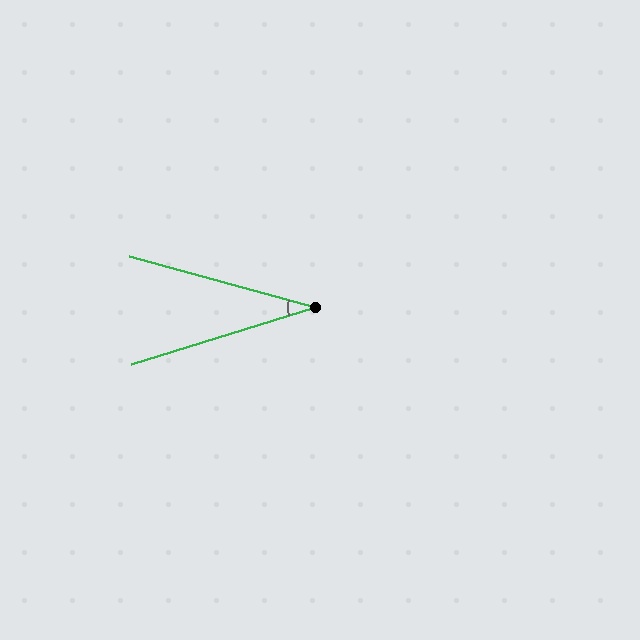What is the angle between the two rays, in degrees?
Approximately 32 degrees.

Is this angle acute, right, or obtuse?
It is acute.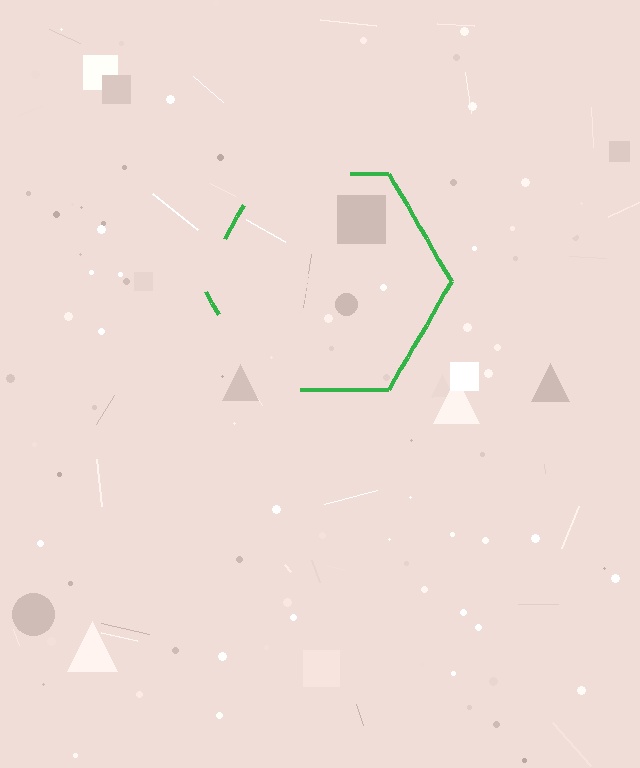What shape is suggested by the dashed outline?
The dashed outline suggests a hexagon.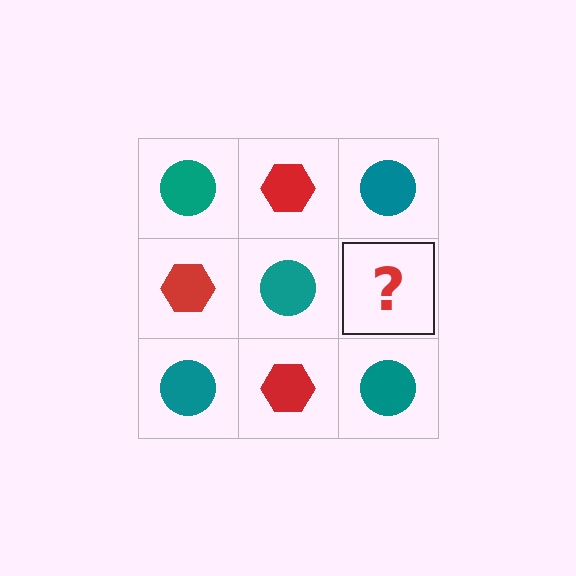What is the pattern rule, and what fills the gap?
The rule is that it alternates teal circle and red hexagon in a checkerboard pattern. The gap should be filled with a red hexagon.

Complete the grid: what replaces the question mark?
The question mark should be replaced with a red hexagon.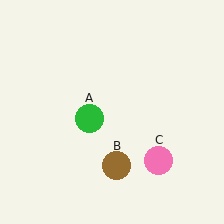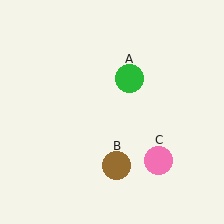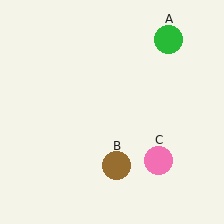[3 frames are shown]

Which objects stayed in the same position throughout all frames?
Brown circle (object B) and pink circle (object C) remained stationary.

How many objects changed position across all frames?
1 object changed position: green circle (object A).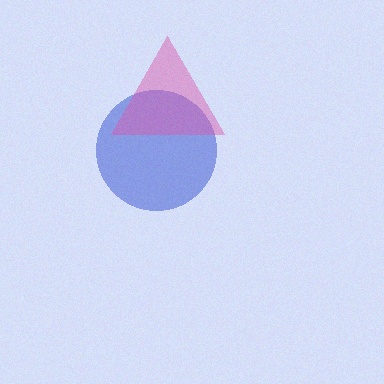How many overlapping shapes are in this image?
There are 2 overlapping shapes in the image.